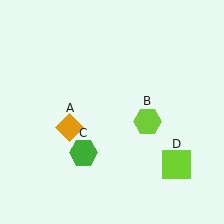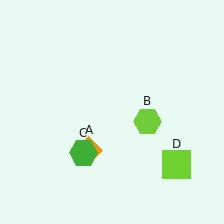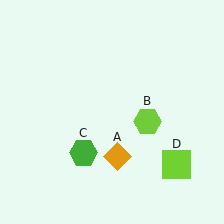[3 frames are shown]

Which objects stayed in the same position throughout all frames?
Lime hexagon (object B) and green hexagon (object C) and lime square (object D) remained stationary.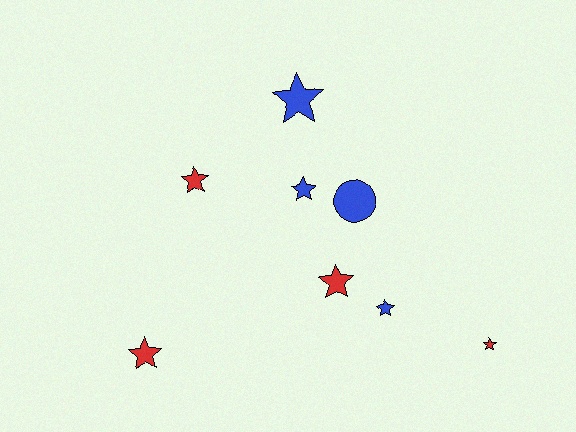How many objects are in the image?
There are 8 objects.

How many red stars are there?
There are 4 red stars.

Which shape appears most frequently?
Star, with 7 objects.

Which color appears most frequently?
Red, with 4 objects.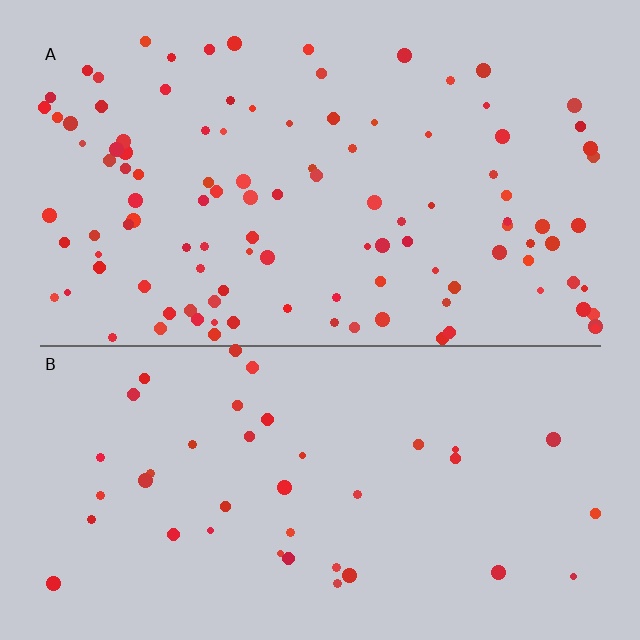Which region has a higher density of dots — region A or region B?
A (the top).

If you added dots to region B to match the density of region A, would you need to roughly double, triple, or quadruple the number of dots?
Approximately triple.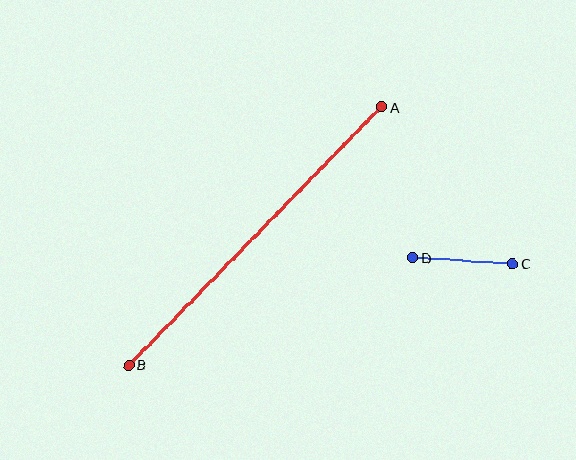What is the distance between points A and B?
The distance is approximately 361 pixels.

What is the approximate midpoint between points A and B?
The midpoint is at approximately (255, 236) pixels.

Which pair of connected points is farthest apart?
Points A and B are farthest apart.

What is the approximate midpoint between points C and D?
The midpoint is at approximately (463, 261) pixels.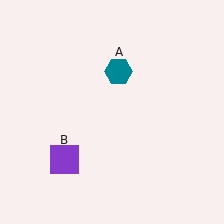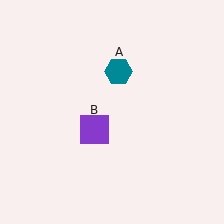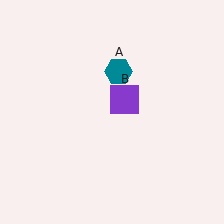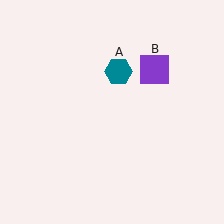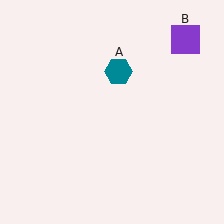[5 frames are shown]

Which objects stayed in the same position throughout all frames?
Teal hexagon (object A) remained stationary.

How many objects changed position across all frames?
1 object changed position: purple square (object B).